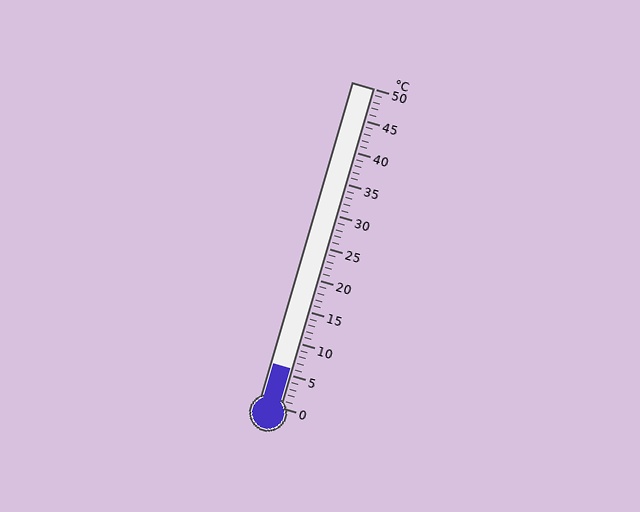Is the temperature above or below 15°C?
The temperature is below 15°C.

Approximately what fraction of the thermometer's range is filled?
The thermometer is filled to approximately 10% of its range.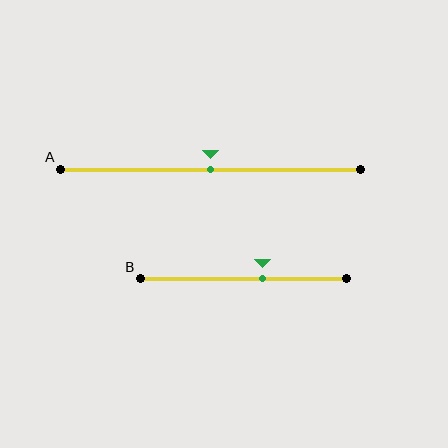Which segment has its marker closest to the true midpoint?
Segment A has its marker closest to the true midpoint.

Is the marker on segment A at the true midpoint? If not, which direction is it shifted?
Yes, the marker on segment A is at the true midpoint.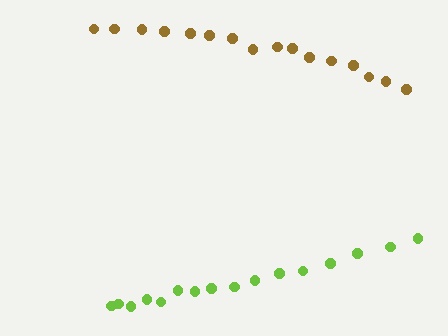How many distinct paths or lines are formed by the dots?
There are 2 distinct paths.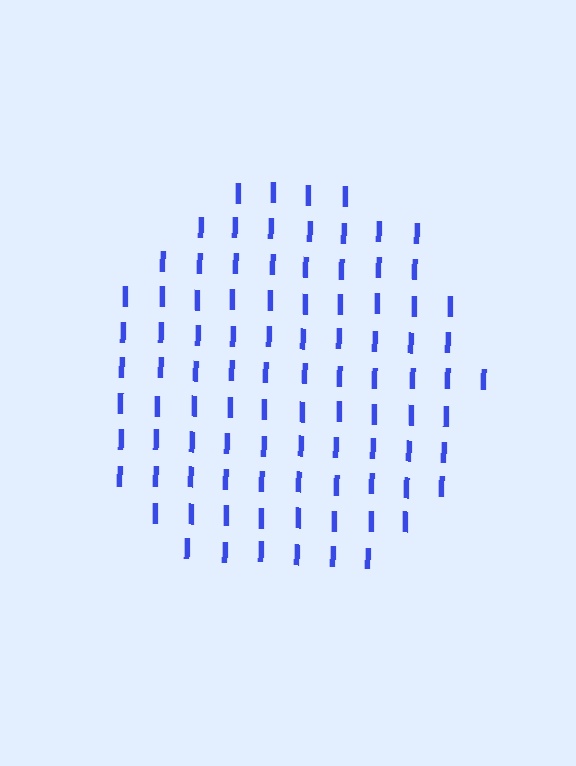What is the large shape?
The large shape is a circle.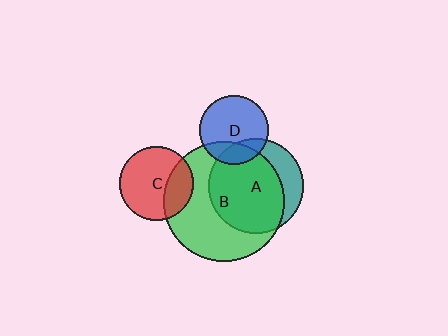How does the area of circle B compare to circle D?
Approximately 3.0 times.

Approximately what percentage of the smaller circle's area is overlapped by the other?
Approximately 75%.